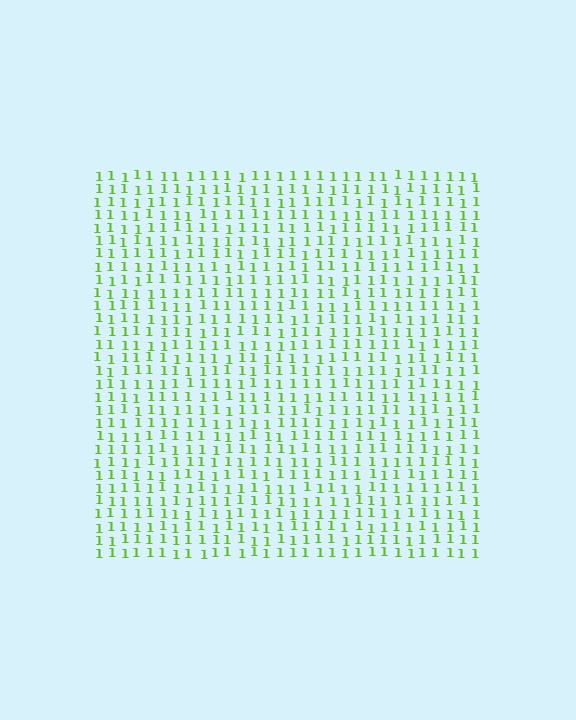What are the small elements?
The small elements are digit 1's.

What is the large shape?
The large shape is a square.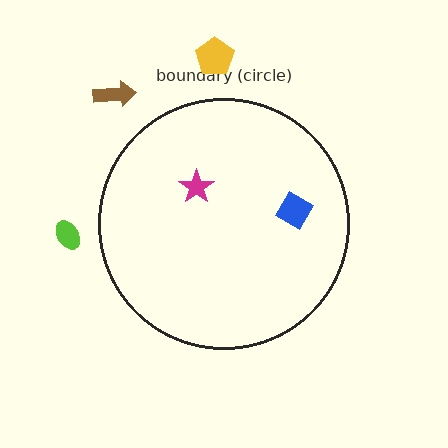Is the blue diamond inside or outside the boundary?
Inside.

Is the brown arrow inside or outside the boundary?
Outside.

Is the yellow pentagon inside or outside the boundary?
Outside.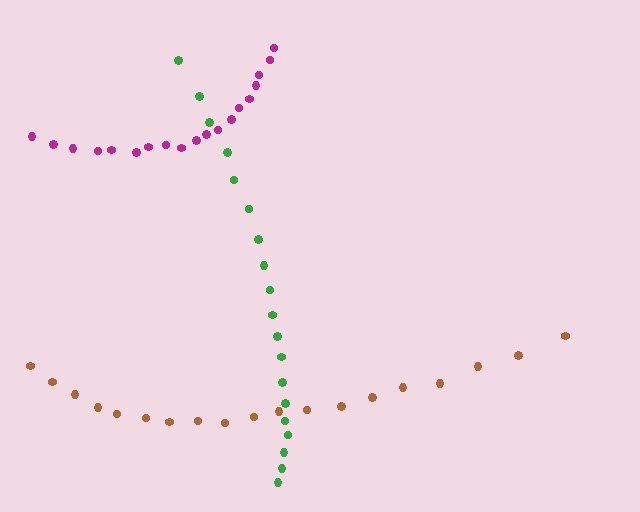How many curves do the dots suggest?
There are 3 distinct paths.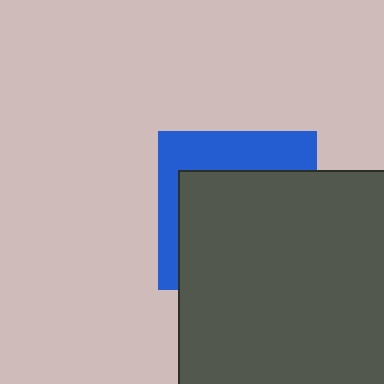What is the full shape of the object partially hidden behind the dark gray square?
The partially hidden object is a blue square.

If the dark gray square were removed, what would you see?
You would see the complete blue square.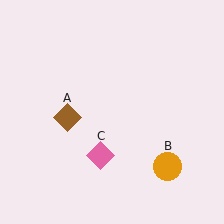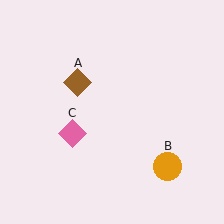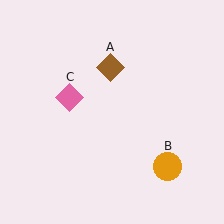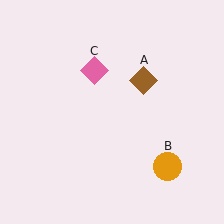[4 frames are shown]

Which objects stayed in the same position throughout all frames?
Orange circle (object B) remained stationary.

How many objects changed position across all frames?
2 objects changed position: brown diamond (object A), pink diamond (object C).